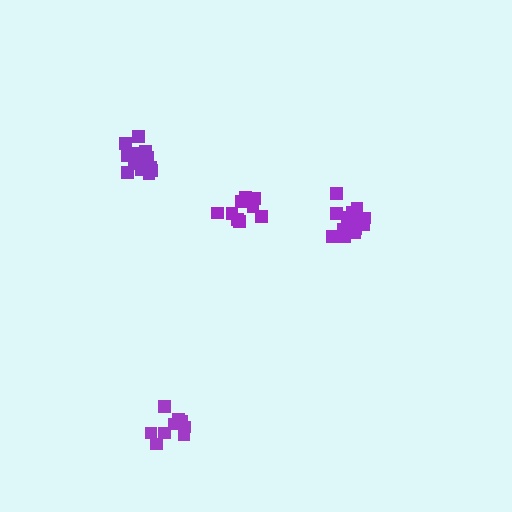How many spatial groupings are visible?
There are 4 spatial groupings.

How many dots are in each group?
Group 1: 14 dots, Group 2: 9 dots, Group 3: 10 dots, Group 4: 13 dots (46 total).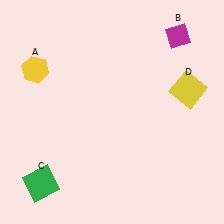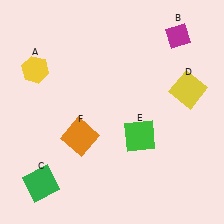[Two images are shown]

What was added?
A green square (E), an orange square (F) were added in Image 2.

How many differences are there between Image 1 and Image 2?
There are 2 differences between the two images.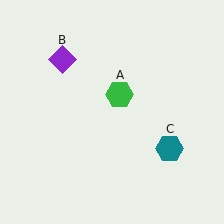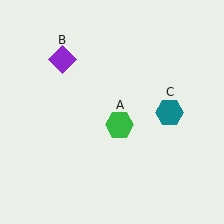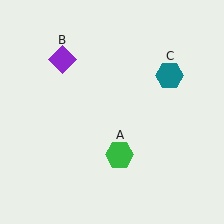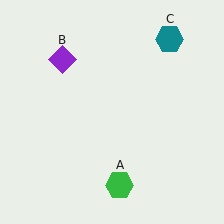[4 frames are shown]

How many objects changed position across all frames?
2 objects changed position: green hexagon (object A), teal hexagon (object C).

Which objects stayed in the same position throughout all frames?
Purple diamond (object B) remained stationary.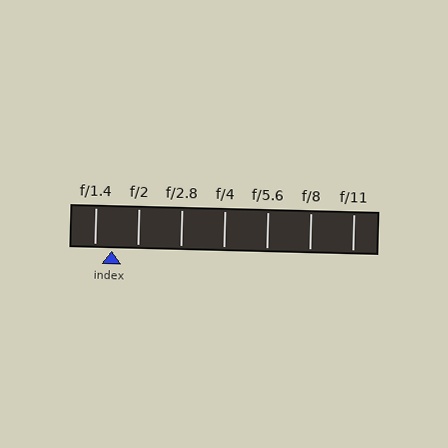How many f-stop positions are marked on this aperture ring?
There are 7 f-stop positions marked.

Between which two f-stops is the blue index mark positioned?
The index mark is between f/1.4 and f/2.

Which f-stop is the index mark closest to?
The index mark is closest to f/1.4.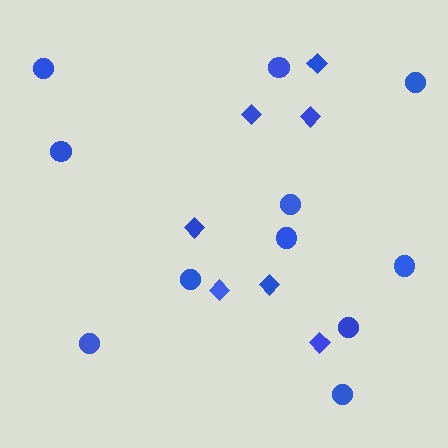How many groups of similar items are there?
There are 2 groups: one group of circles (11) and one group of diamonds (7).